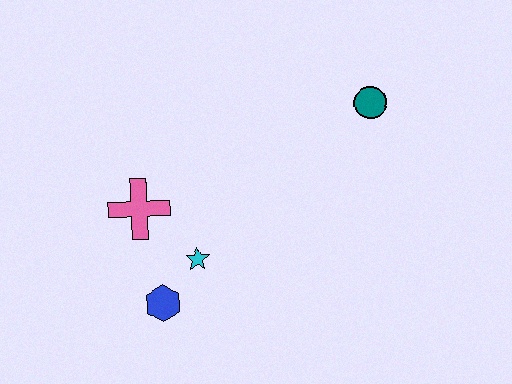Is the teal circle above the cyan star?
Yes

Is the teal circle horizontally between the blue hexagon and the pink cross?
No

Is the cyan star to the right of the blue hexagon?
Yes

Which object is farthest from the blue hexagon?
The teal circle is farthest from the blue hexagon.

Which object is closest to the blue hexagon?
The cyan star is closest to the blue hexagon.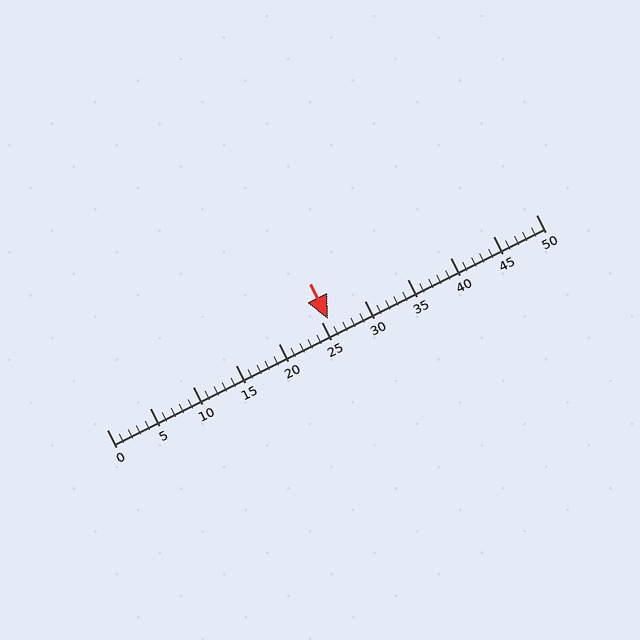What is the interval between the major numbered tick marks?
The major tick marks are spaced 5 units apart.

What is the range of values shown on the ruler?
The ruler shows values from 0 to 50.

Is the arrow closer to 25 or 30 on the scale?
The arrow is closer to 25.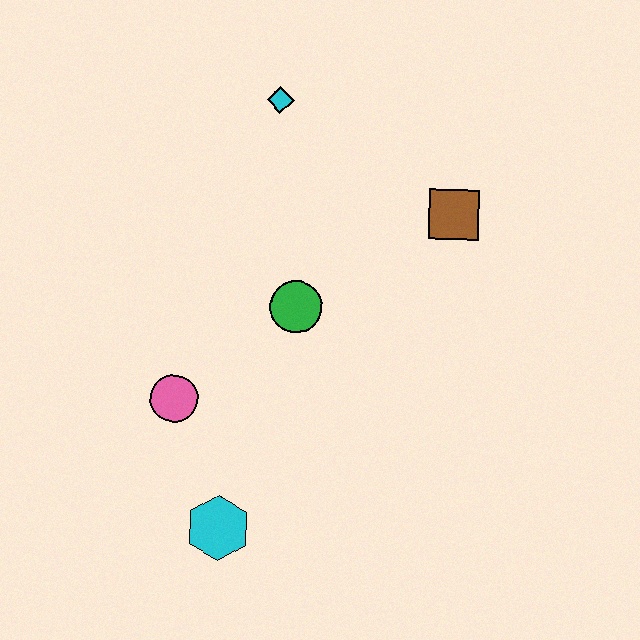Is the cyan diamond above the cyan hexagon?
Yes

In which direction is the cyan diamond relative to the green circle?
The cyan diamond is above the green circle.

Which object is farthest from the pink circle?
The brown square is farthest from the pink circle.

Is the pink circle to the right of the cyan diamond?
No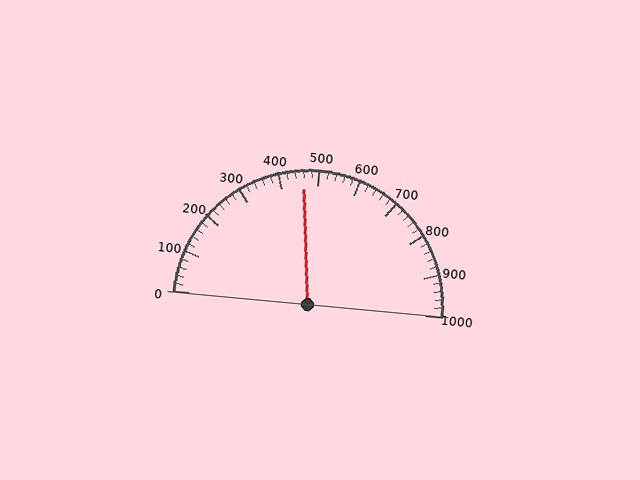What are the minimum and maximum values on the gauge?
The gauge ranges from 0 to 1000.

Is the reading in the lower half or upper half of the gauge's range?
The reading is in the lower half of the range (0 to 1000).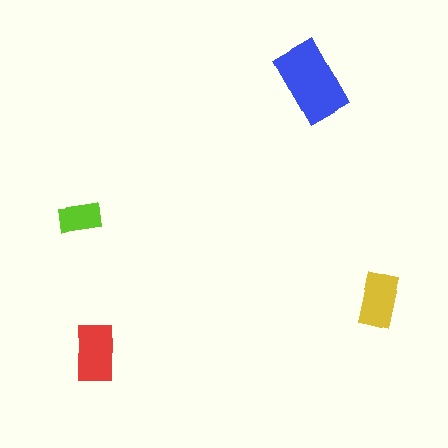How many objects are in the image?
There are 4 objects in the image.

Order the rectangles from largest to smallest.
the blue one, the red one, the yellow one, the lime one.